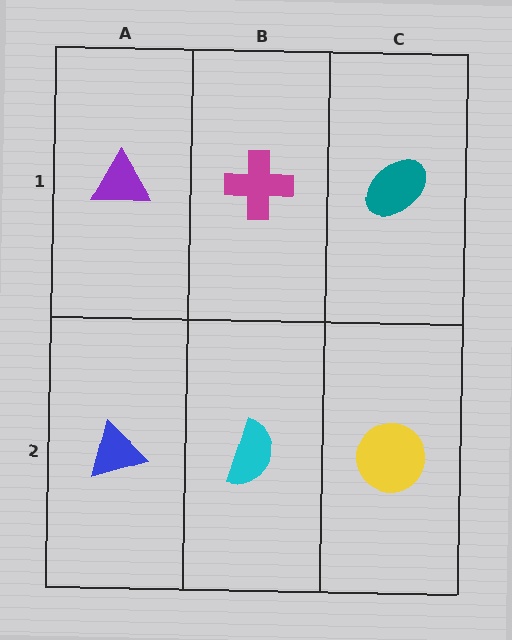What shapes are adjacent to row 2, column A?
A purple triangle (row 1, column A), a cyan semicircle (row 2, column B).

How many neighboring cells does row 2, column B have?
3.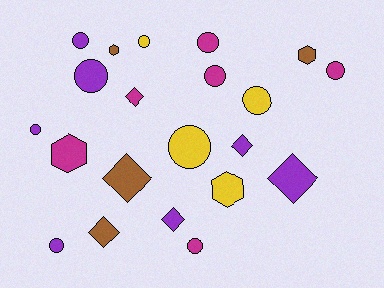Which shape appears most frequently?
Circle, with 11 objects.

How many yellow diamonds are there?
There are no yellow diamonds.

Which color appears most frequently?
Purple, with 7 objects.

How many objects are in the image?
There are 21 objects.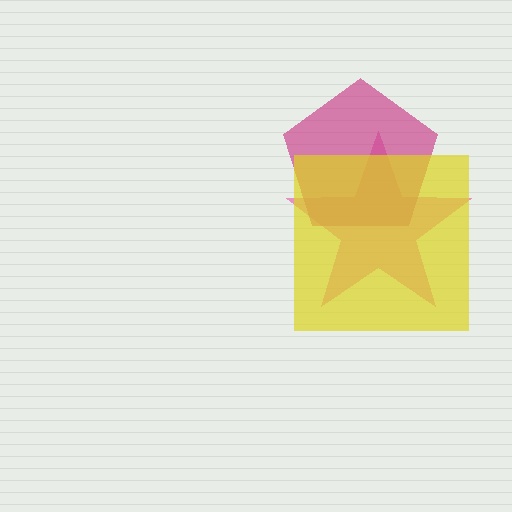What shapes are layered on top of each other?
The layered shapes are: a pink star, a magenta pentagon, a yellow square.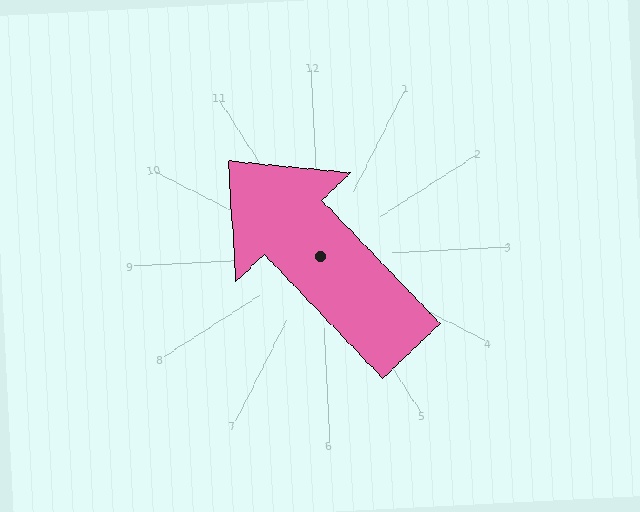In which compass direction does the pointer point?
Northwest.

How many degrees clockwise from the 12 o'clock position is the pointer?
Approximately 319 degrees.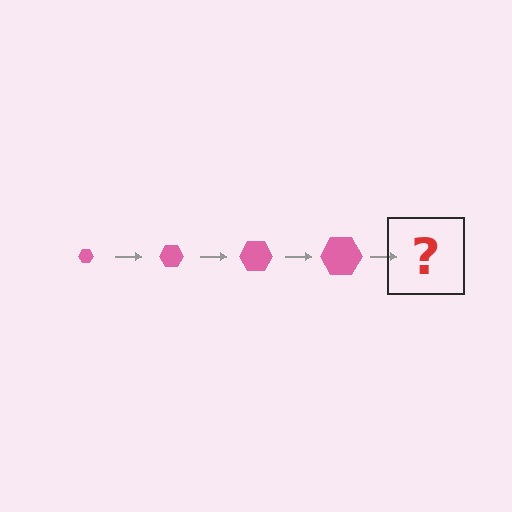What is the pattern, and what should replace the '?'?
The pattern is that the hexagon gets progressively larger each step. The '?' should be a pink hexagon, larger than the previous one.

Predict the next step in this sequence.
The next step is a pink hexagon, larger than the previous one.